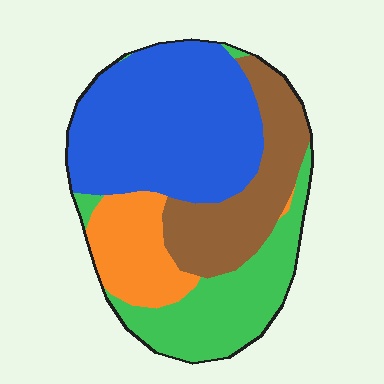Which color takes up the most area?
Blue, at roughly 40%.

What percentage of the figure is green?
Green covers roughly 25% of the figure.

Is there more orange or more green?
Green.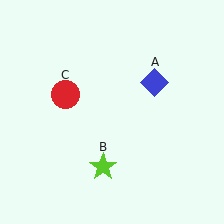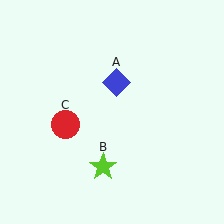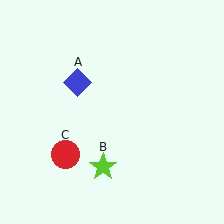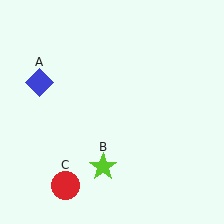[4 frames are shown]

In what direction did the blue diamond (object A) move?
The blue diamond (object A) moved left.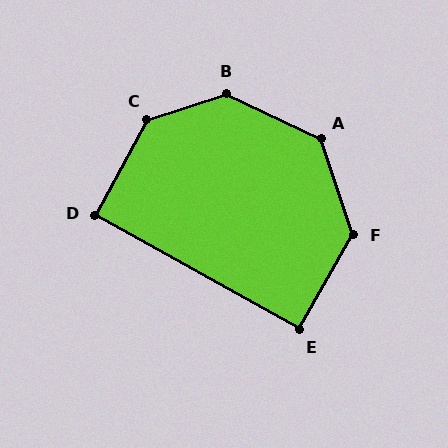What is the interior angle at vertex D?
Approximately 90 degrees (approximately right).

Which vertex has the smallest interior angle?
E, at approximately 90 degrees.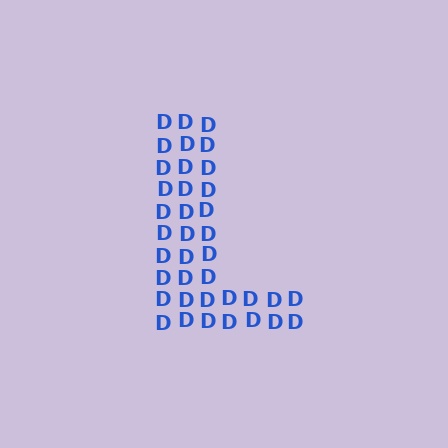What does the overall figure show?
The overall figure shows the letter L.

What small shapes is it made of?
It is made of small letter D's.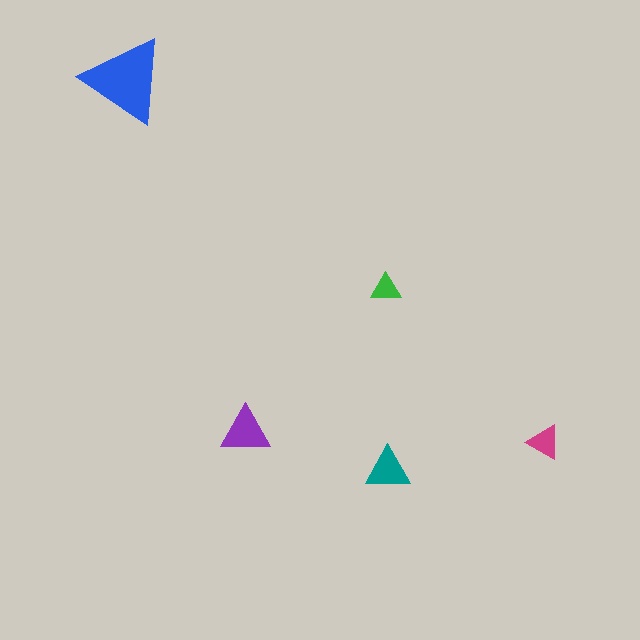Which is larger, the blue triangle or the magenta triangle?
The blue one.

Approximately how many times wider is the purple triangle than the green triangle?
About 1.5 times wider.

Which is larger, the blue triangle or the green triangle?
The blue one.